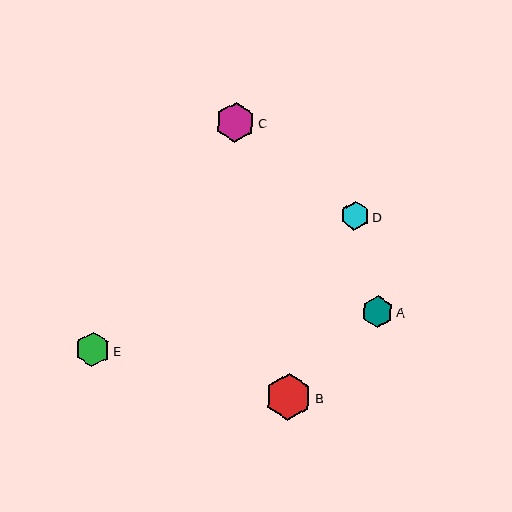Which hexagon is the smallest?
Hexagon D is the smallest with a size of approximately 28 pixels.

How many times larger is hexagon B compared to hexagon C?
Hexagon B is approximately 1.2 times the size of hexagon C.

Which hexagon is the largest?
Hexagon B is the largest with a size of approximately 47 pixels.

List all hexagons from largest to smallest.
From largest to smallest: B, C, E, A, D.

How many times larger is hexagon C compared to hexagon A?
Hexagon C is approximately 1.2 times the size of hexagon A.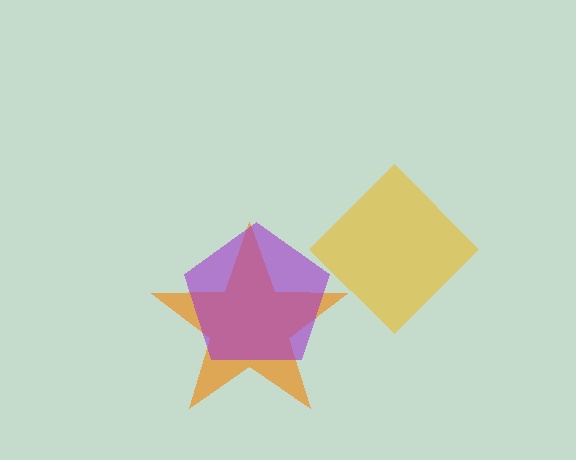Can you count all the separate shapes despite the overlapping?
Yes, there are 3 separate shapes.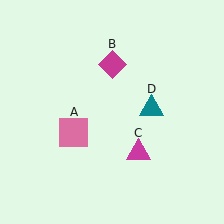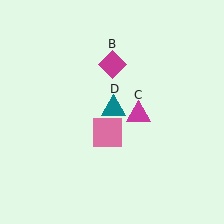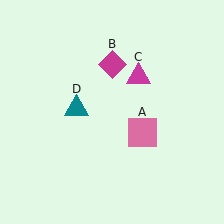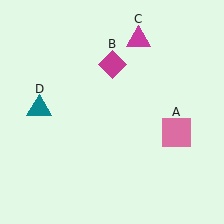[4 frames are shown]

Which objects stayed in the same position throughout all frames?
Magenta diamond (object B) remained stationary.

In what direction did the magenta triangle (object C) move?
The magenta triangle (object C) moved up.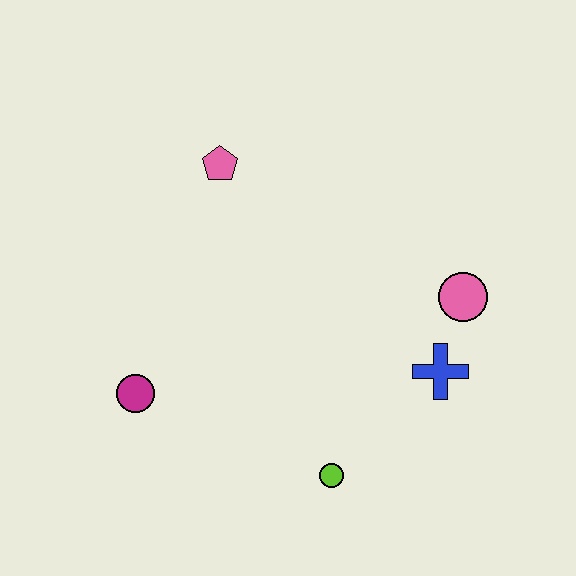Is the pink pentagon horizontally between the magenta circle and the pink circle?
Yes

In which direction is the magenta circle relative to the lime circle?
The magenta circle is to the left of the lime circle.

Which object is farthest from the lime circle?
The pink pentagon is farthest from the lime circle.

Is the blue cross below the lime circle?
No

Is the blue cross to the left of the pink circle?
Yes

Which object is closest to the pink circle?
The blue cross is closest to the pink circle.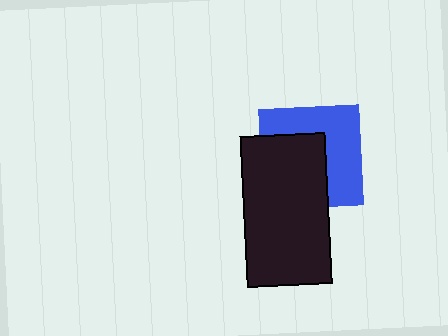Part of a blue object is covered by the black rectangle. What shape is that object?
It is a square.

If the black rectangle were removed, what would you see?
You would see the complete blue square.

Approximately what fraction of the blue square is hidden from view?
Roughly 49% of the blue square is hidden behind the black rectangle.